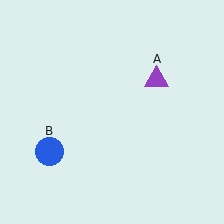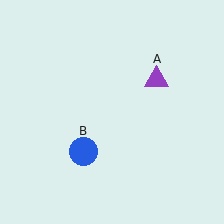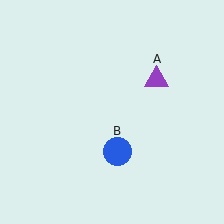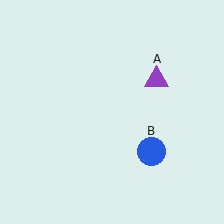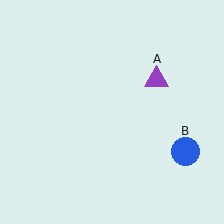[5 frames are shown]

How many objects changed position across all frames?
1 object changed position: blue circle (object B).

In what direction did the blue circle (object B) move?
The blue circle (object B) moved right.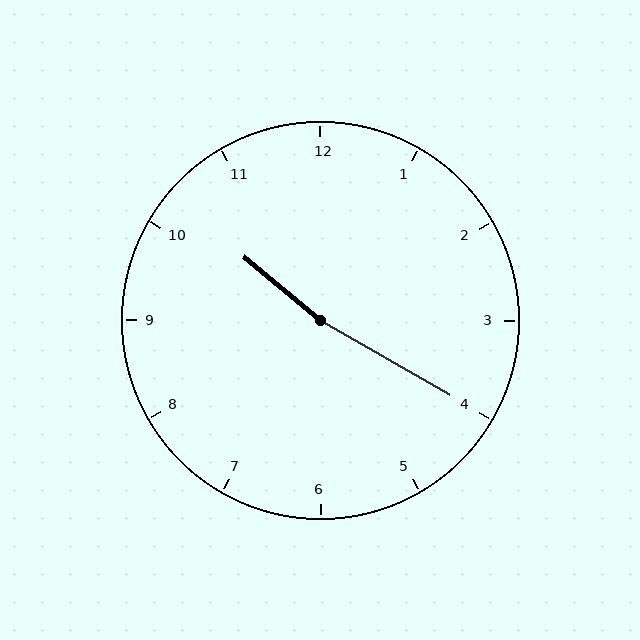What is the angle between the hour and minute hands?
Approximately 170 degrees.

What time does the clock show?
10:20.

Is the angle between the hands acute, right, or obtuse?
It is obtuse.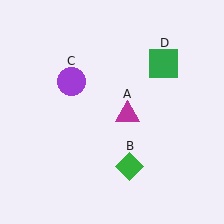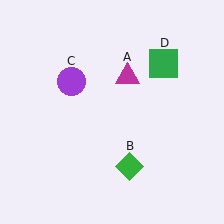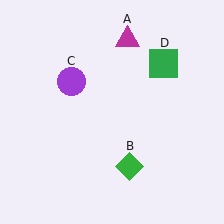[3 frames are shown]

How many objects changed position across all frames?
1 object changed position: magenta triangle (object A).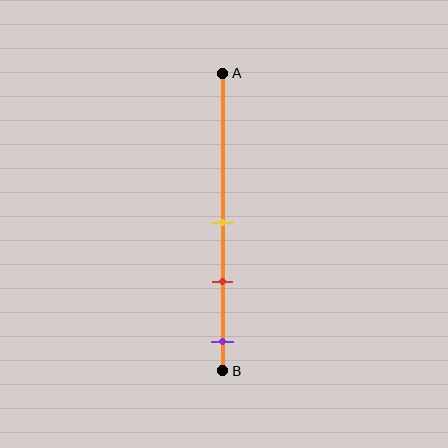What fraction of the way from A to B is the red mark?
The red mark is approximately 70% (0.7) of the way from A to B.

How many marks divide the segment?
There are 3 marks dividing the segment.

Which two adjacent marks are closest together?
The yellow and red marks are the closest adjacent pair.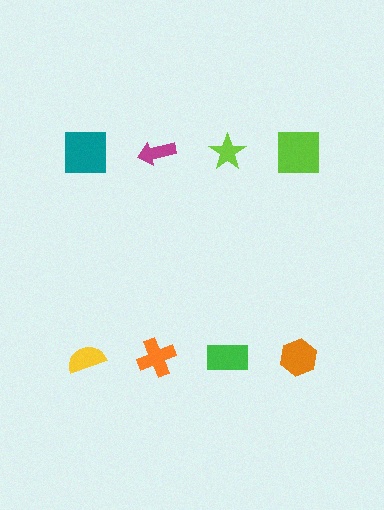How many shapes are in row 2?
4 shapes.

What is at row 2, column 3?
A green rectangle.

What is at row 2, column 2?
An orange cross.